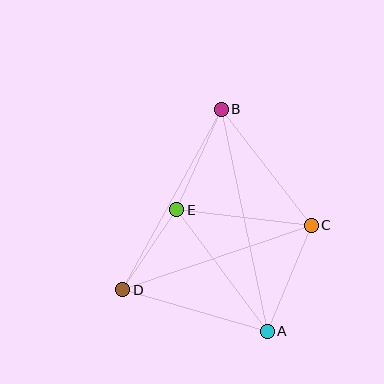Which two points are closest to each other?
Points D and E are closest to each other.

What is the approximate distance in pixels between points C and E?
The distance between C and E is approximately 135 pixels.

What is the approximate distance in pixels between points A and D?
The distance between A and D is approximately 150 pixels.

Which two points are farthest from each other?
Points A and B are farthest from each other.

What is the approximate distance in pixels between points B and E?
The distance between B and E is approximately 110 pixels.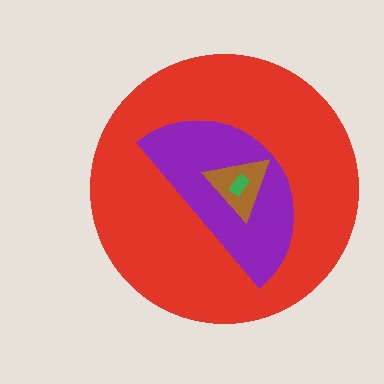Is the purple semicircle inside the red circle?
Yes.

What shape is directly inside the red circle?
The purple semicircle.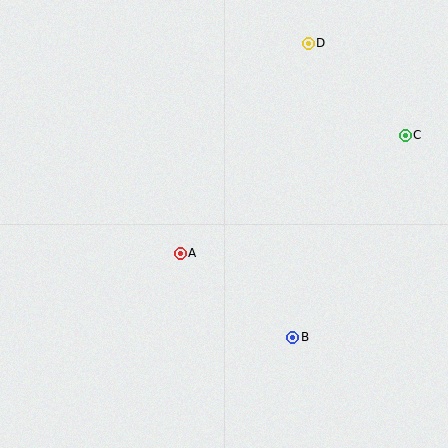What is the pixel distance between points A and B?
The distance between A and B is 140 pixels.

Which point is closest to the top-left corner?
Point A is closest to the top-left corner.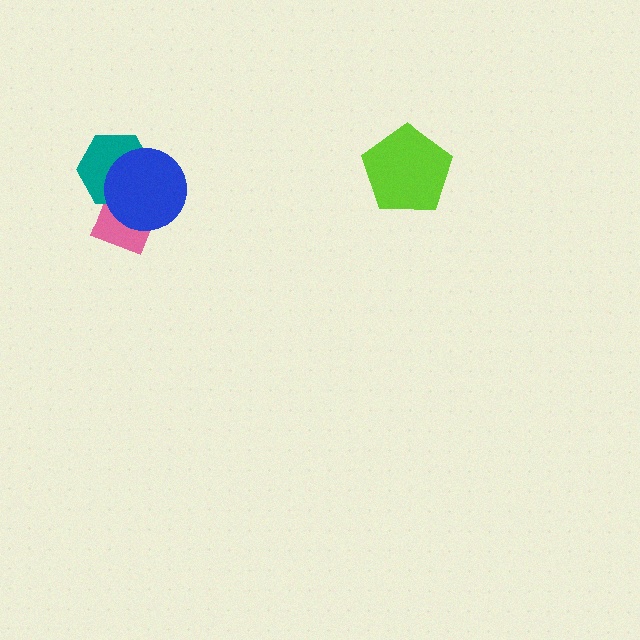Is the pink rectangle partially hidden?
Yes, it is partially covered by another shape.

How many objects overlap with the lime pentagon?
0 objects overlap with the lime pentagon.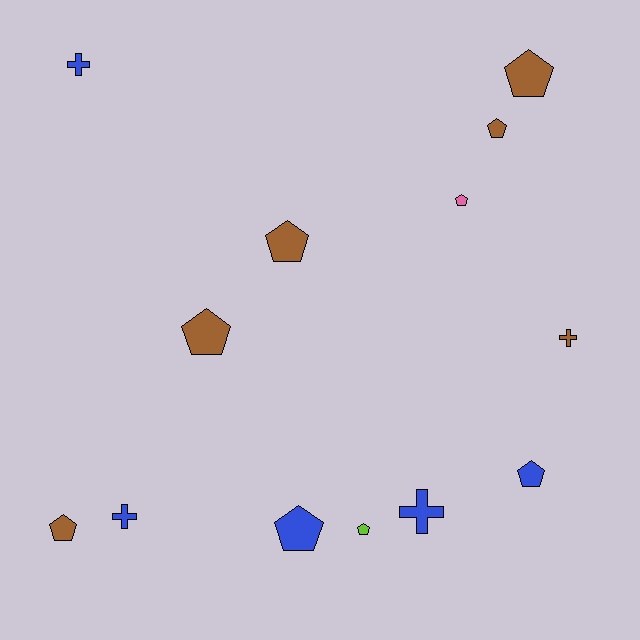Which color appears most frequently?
Brown, with 6 objects.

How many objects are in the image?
There are 13 objects.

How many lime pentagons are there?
There is 1 lime pentagon.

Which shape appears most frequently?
Pentagon, with 9 objects.